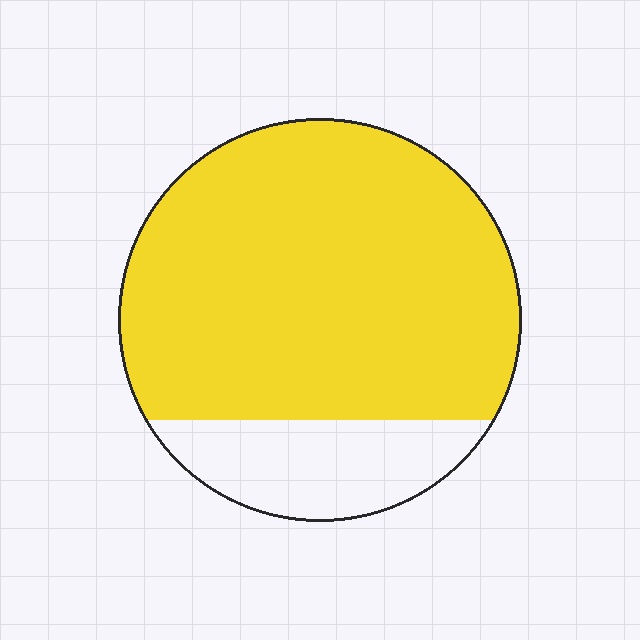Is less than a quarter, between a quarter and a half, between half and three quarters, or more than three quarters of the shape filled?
More than three quarters.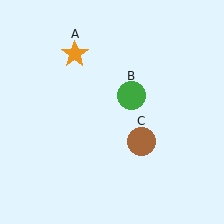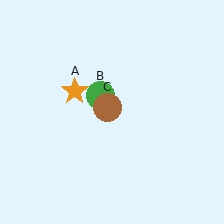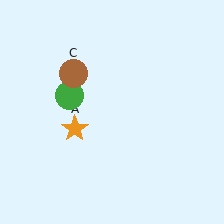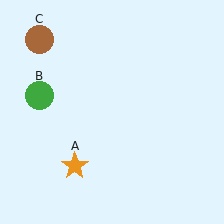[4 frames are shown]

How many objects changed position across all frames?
3 objects changed position: orange star (object A), green circle (object B), brown circle (object C).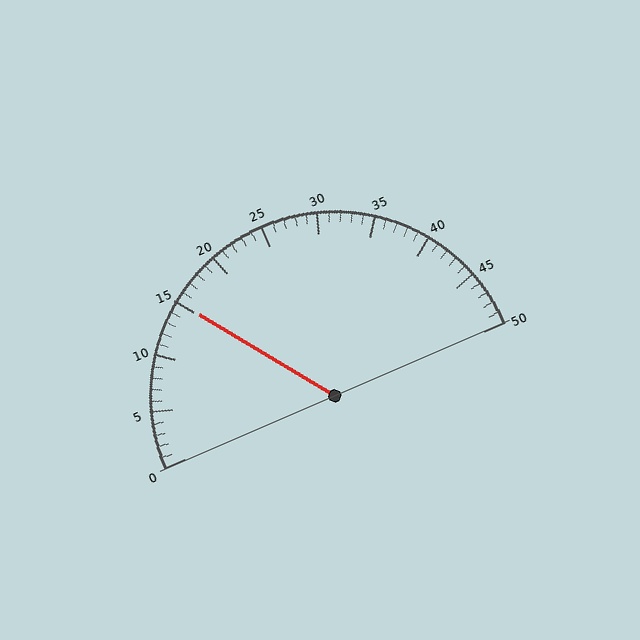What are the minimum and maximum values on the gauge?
The gauge ranges from 0 to 50.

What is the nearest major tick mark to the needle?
The nearest major tick mark is 15.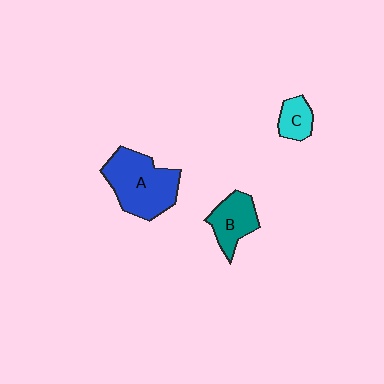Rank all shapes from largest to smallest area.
From largest to smallest: A (blue), B (teal), C (cyan).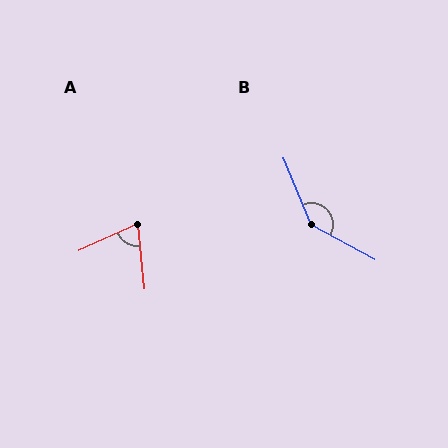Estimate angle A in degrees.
Approximately 71 degrees.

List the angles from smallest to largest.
A (71°), B (141°).